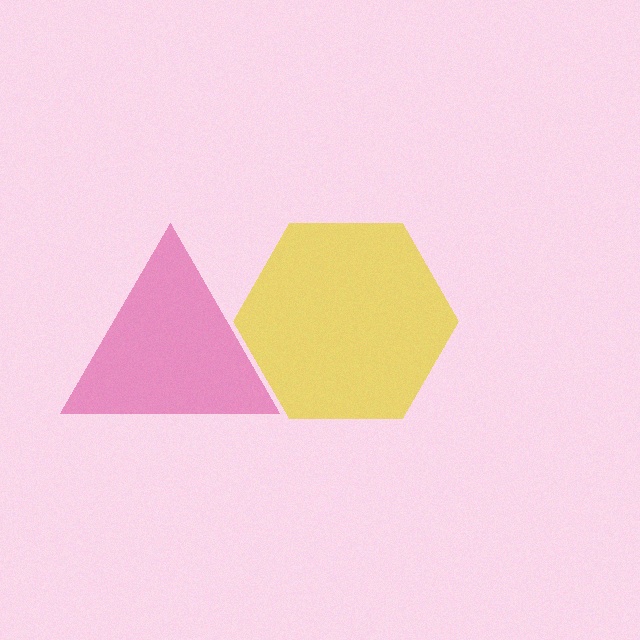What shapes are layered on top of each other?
The layered shapes are: a pink triangle, a yellow hexagon.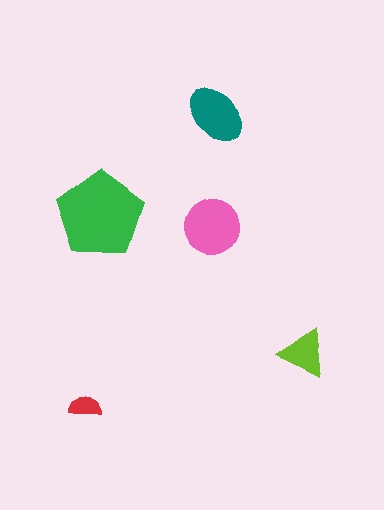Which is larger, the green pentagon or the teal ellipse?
The green pentagon.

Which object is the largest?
The green pentagon.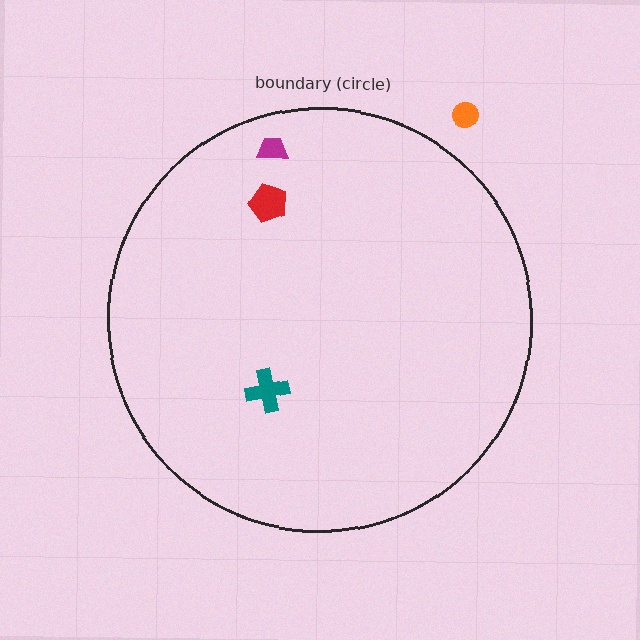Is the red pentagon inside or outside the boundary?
Inside.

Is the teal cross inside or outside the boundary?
Inside.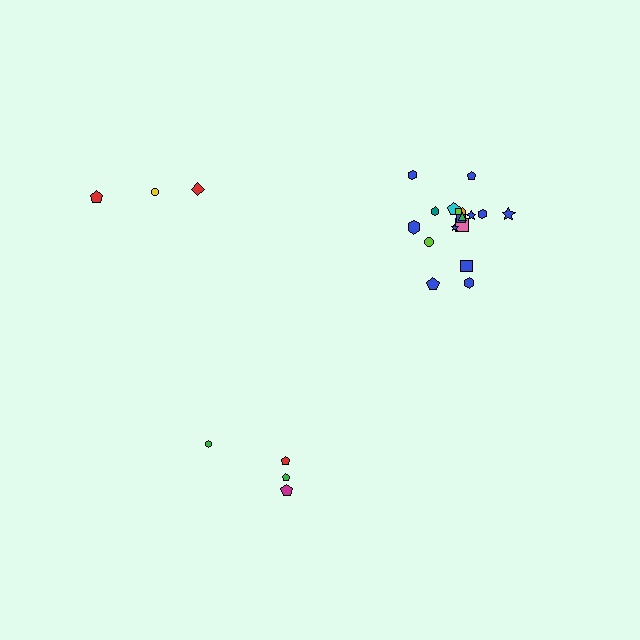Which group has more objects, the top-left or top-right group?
The top-right group.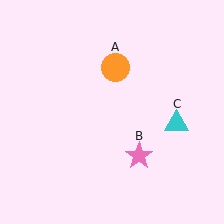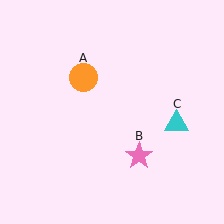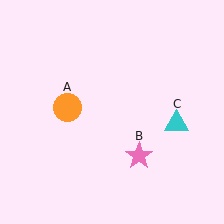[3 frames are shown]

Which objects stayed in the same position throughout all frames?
Pink star (object B) and cyan triangle (object C) remained stationary.